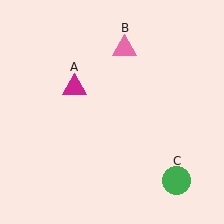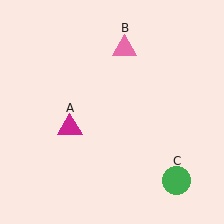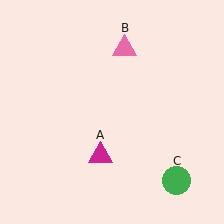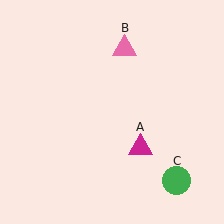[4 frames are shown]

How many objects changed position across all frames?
1 object changed position: magenta triangle (object A).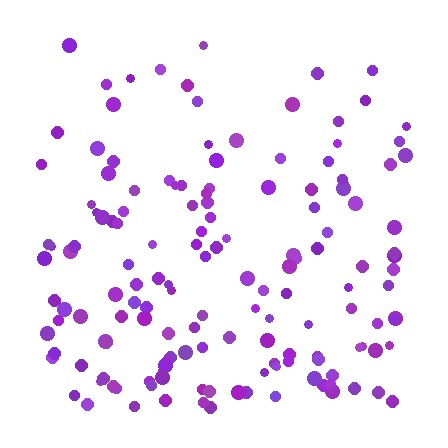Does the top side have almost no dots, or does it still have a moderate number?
Still a moderate number, just noticeably fewer than the bottom.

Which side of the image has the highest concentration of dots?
The bottom.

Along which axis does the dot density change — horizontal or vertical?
Vertical.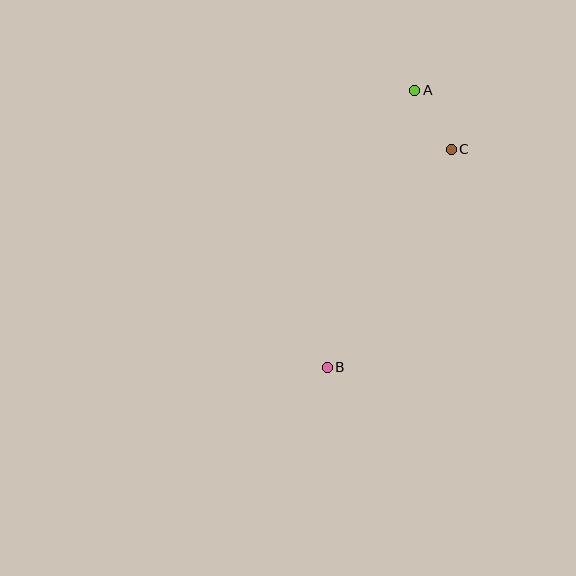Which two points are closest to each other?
Points A and C are closest to each other.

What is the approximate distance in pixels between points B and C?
The distance between B and C is approximately 251 pixels.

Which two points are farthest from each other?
Points A and B are farthest from each other.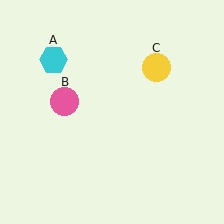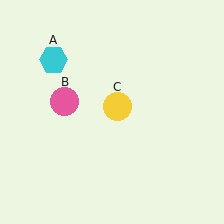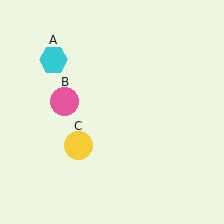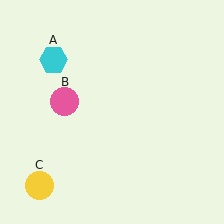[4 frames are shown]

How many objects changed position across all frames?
1 object changed position: yellow circle (object C).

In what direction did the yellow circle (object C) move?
The yellow circle (object C) moved down and to the left.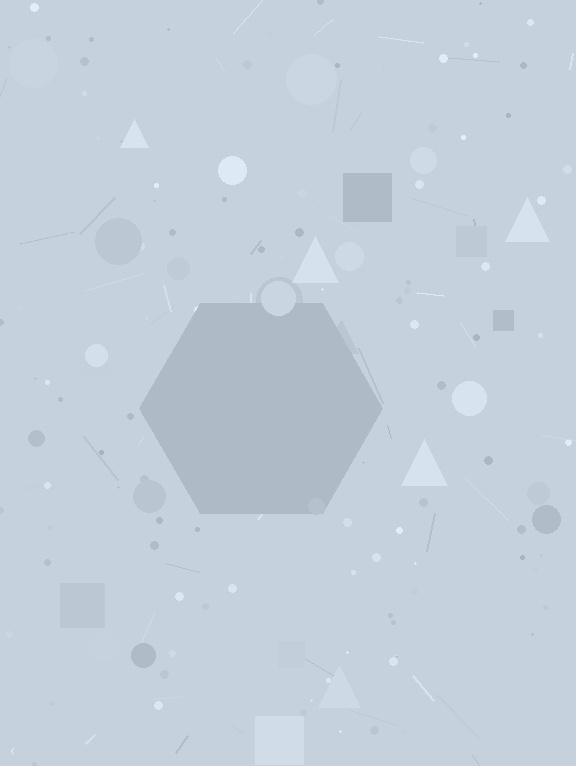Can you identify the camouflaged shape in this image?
The camouflaged shape is a hexagon.